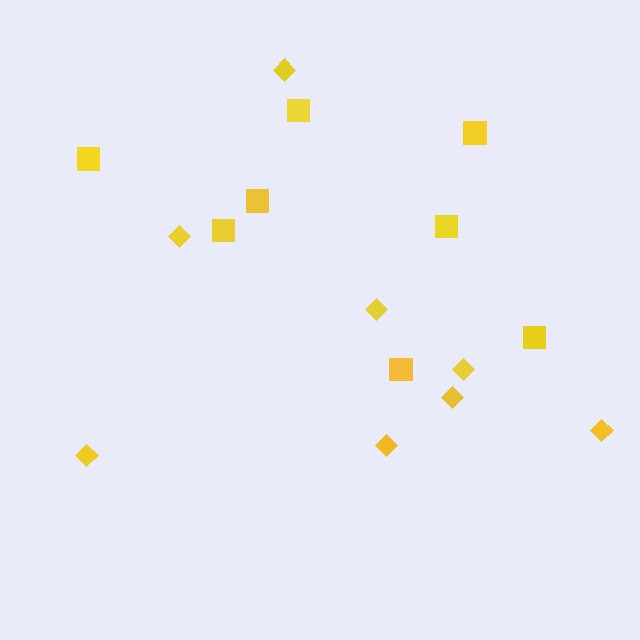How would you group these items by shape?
There are 2 groups: one group of squares (8) and one group of diamonds (8).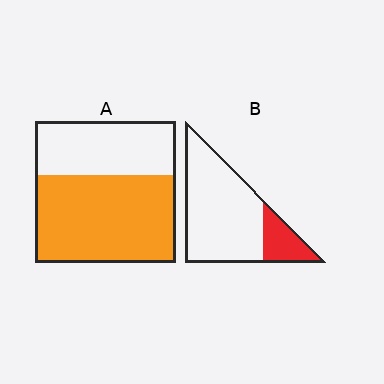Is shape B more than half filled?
No.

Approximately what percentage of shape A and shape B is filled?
A is approximately 60% and B is approximately 20%.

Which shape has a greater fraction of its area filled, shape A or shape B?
Shape A.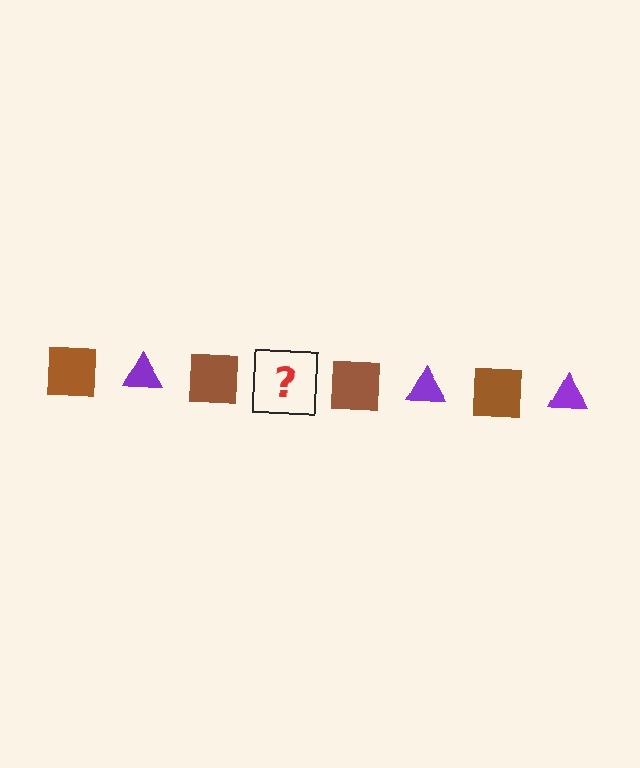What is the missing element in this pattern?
The missing element is a purple triangle.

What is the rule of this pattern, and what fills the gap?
The rule is that the pattern alternates between brown square and purple triangle. The gap should be filled with a purple triangle.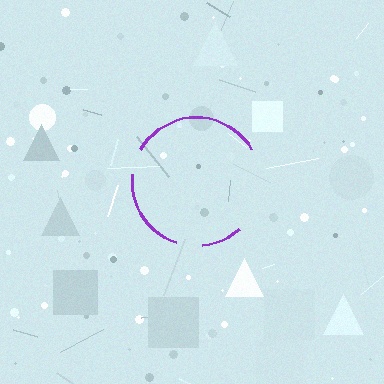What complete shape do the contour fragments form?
The contour fragments form a circle.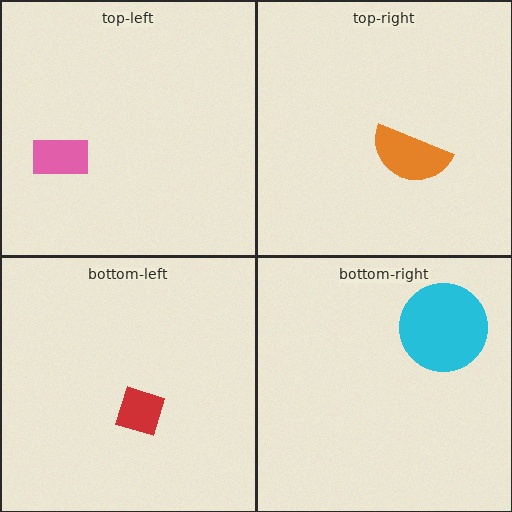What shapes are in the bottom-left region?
The red diamond.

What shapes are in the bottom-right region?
The cyan circle.